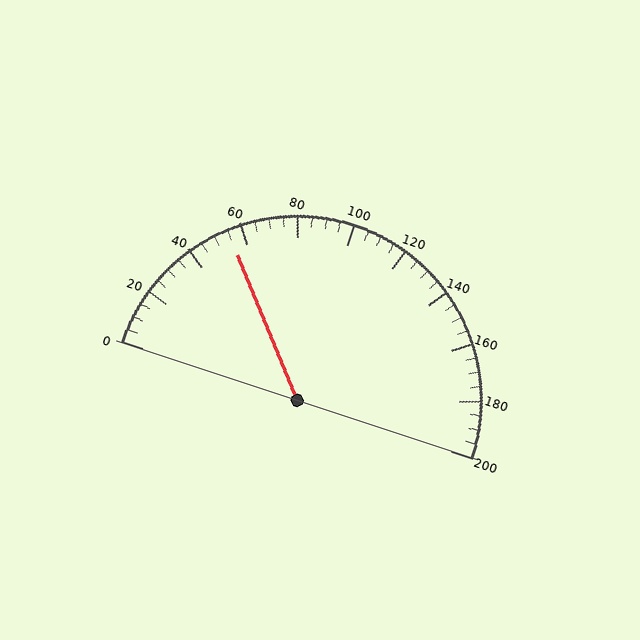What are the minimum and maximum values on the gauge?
The gauge ranges from 0 to 200.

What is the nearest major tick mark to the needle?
The nearest major tick mark is 60.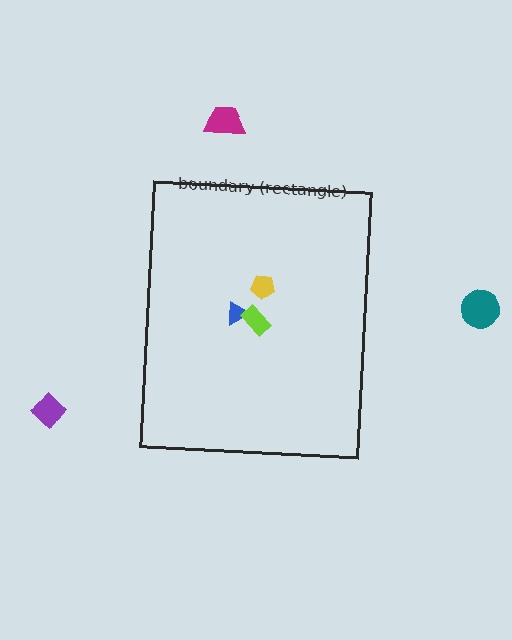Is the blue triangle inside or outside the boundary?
Inside.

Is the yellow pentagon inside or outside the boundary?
Inside.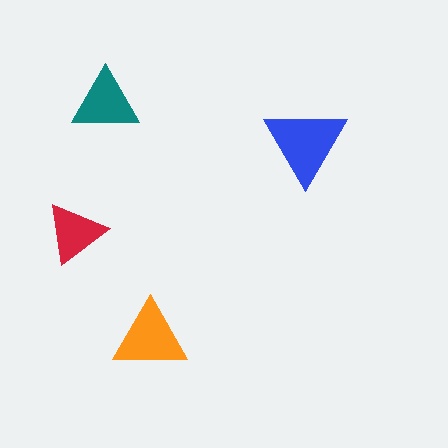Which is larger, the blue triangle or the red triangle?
The blue one.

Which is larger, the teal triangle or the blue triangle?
The blue one.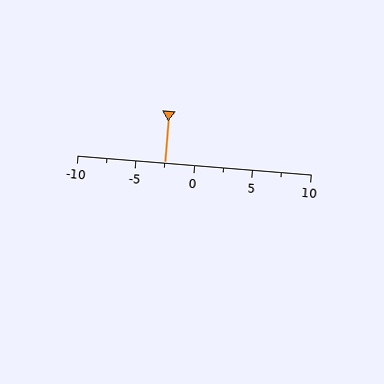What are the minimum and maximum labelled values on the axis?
The axis runs from -10 to 10.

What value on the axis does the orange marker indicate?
The marker indicates approximately -2.5.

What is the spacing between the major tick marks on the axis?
The major ticks are spaced 5 apart.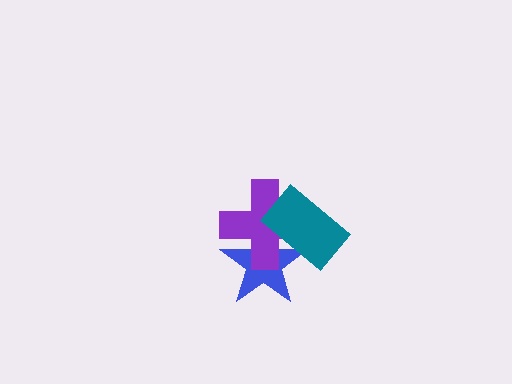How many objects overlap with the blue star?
2 objects overlap with the blue star.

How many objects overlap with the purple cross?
2 objects overlap with the purple cross.